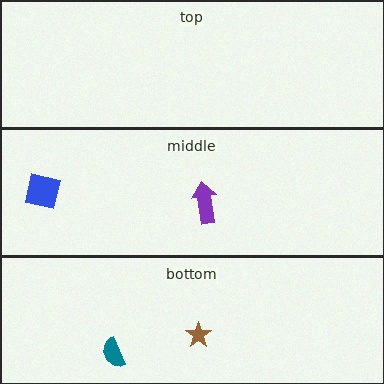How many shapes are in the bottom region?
2.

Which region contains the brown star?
The bottom region.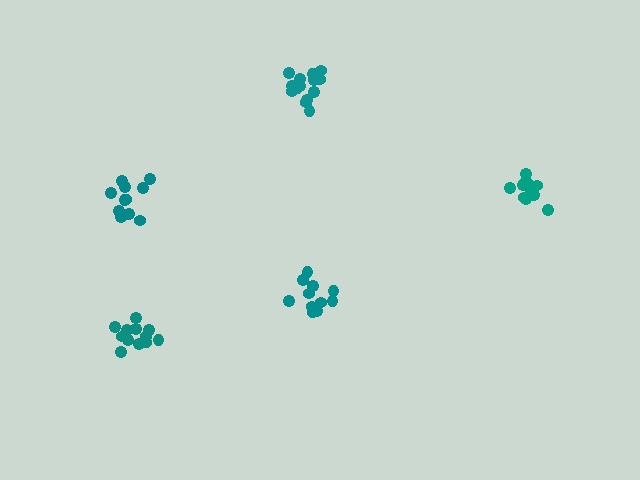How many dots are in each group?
Group 1: 12 dots, Group 2: 11 dots, Group 3: 12 dots, Group 4: 14 dots, Group 5: 13 dots (62 total).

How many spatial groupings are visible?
There are 5 spatial groupings.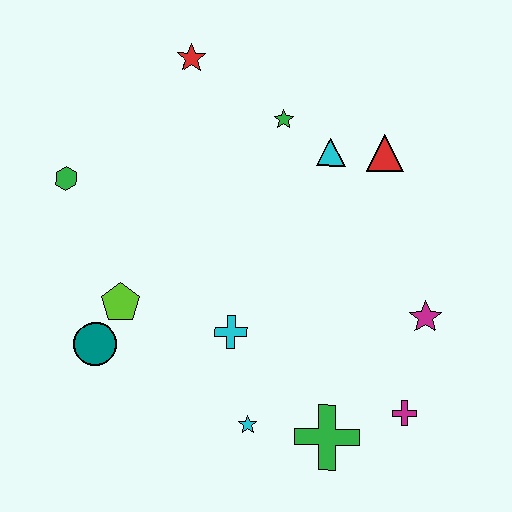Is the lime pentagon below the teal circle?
No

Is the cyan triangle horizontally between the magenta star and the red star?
Yes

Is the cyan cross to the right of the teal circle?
Yes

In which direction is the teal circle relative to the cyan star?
The teal circle is to the left of the cyan star.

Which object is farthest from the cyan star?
The red star is farthest from the cyan star.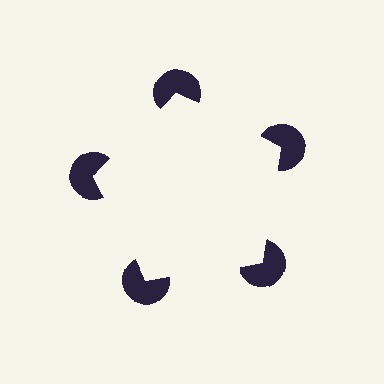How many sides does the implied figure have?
5 sides.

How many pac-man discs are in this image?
There are 5 — one at each vertex of the illusory pentagon.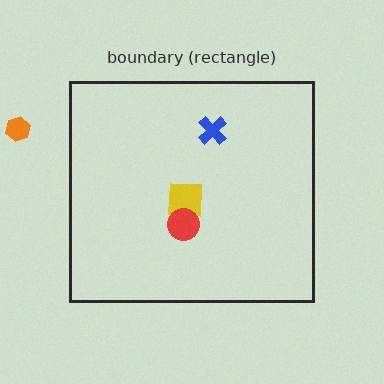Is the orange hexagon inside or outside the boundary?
Outside.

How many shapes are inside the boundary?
3 inside, 1 outside.